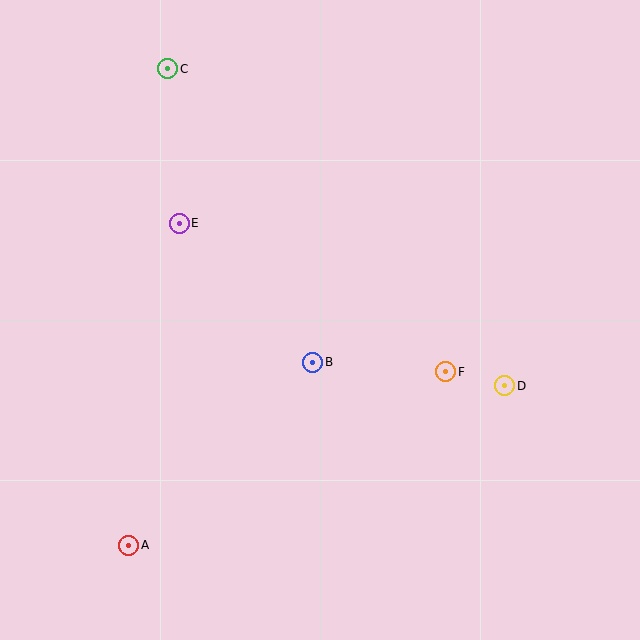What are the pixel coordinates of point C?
Point C is at (168, 69).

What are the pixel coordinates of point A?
Point A is at (129, 545).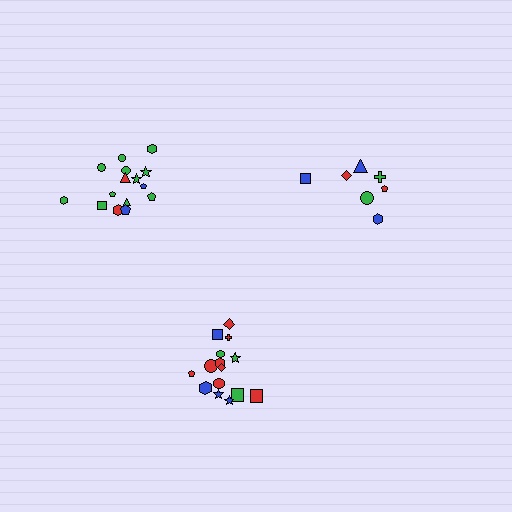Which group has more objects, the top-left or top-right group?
The top-left group.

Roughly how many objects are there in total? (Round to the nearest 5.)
Roughly 35 objects in total.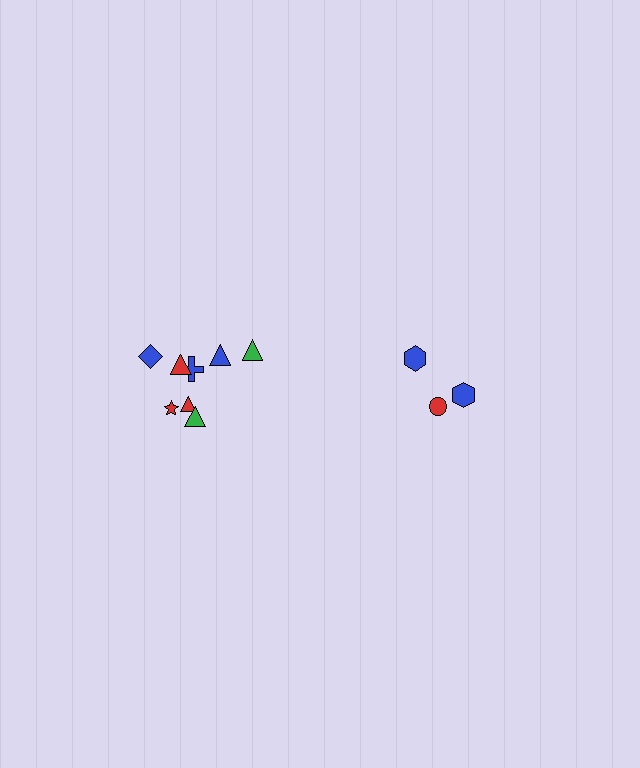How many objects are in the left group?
There are 8 objects.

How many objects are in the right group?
There are 3 objects.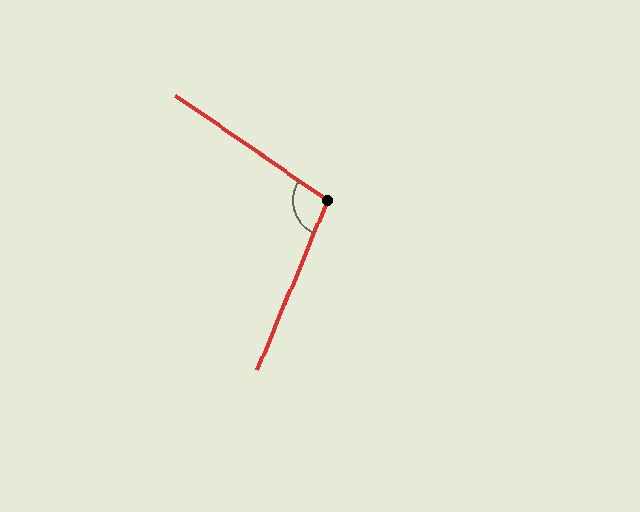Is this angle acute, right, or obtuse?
It is obtuse.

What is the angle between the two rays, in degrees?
Approximately 102 degrees.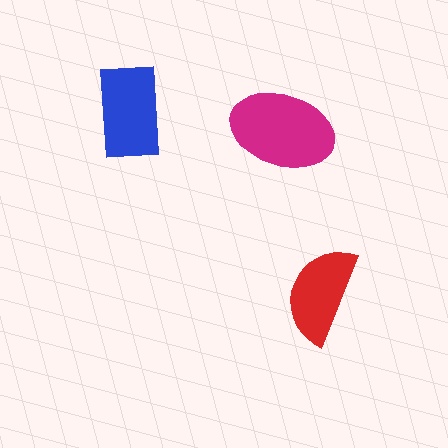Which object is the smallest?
The red semicircle.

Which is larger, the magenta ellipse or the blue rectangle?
The magenta ellipse.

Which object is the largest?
The magenta ellipse.